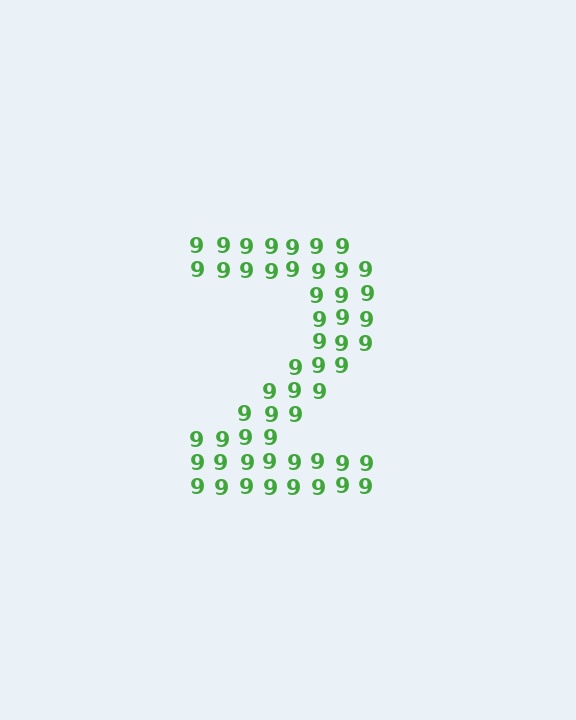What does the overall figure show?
The overall figure shows the digit 2.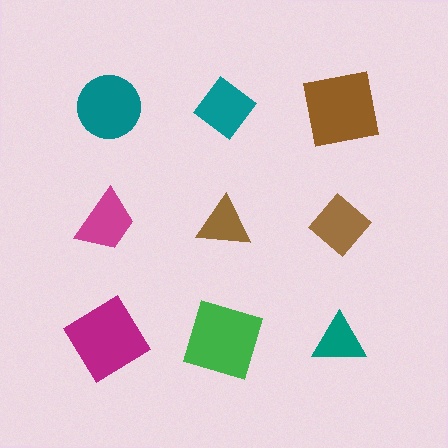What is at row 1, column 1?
A teal circle.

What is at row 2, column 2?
A brown triangle.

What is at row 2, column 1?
A magenta trapezoid.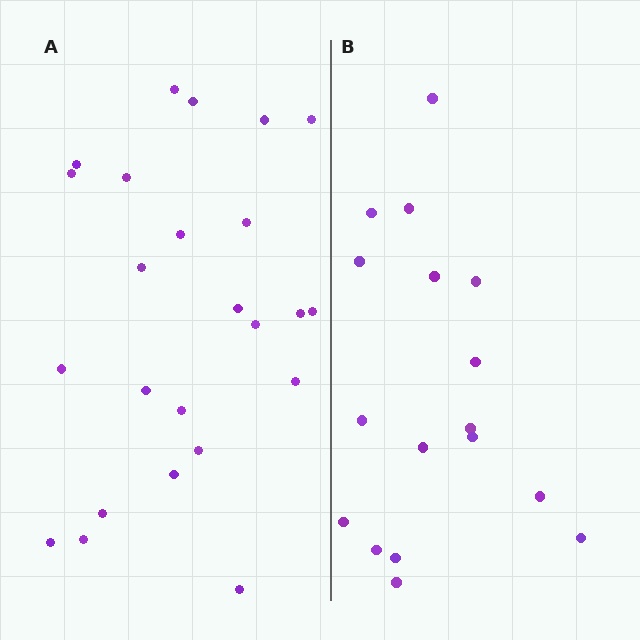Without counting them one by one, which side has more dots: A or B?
Region A (the left region) has more dots.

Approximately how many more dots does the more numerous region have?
Region A has roughly 8 or so more dots than region B.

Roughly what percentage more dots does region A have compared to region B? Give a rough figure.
About 40% more.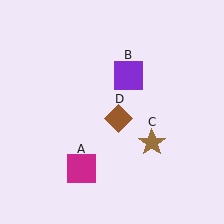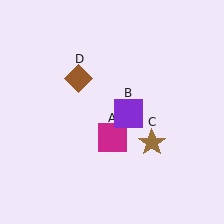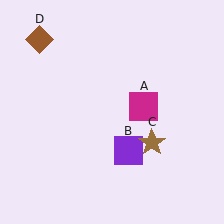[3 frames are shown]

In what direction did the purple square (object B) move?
The purple square (object B) moved down.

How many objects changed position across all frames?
3 objects changed position: magenta square (object A), purple square (object B), brown diamond (object D).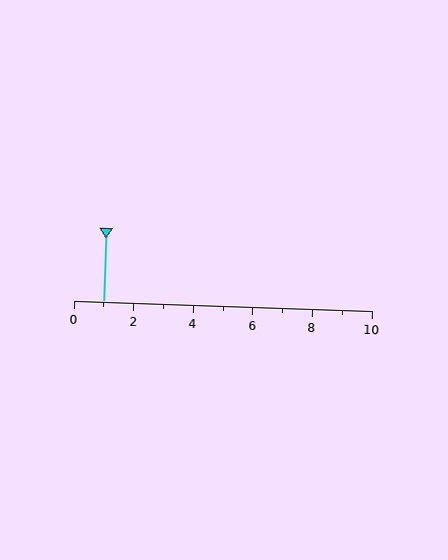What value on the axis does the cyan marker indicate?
The marker indicates approximately 1.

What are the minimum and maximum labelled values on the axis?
The axis runs from 0 to 10.